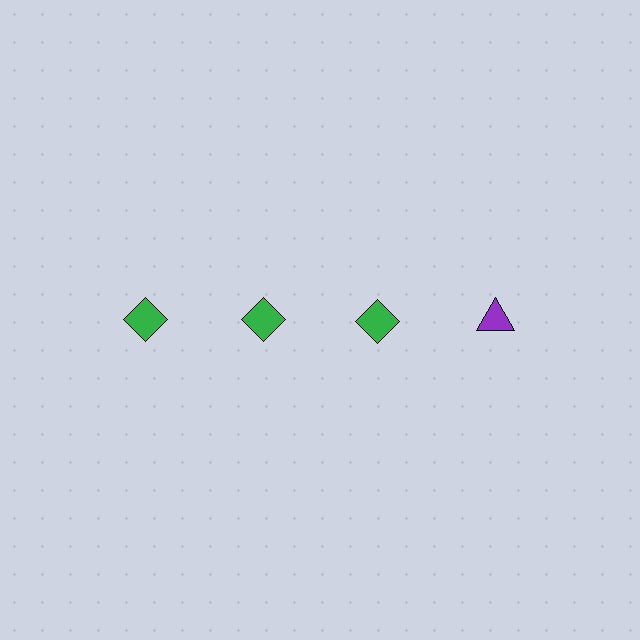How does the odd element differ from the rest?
It differs in both color (purple instead of green) and shape (triangle instead of diamond).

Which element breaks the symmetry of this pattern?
The purple triangle in the top row, second from right column breaks the symmetry. All other shapes are green diamonds.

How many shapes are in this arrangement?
There are 4 shapes arranged in a grid pattern.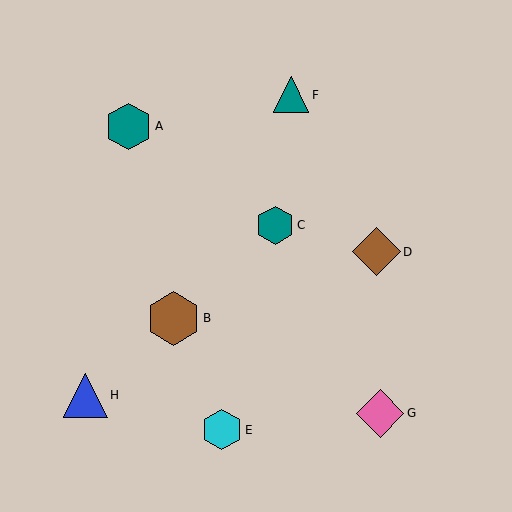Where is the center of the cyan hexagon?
The center of the cyan hexagon is at (222, 430).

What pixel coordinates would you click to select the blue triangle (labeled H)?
Click at (85, 395) to select the blue triangle H.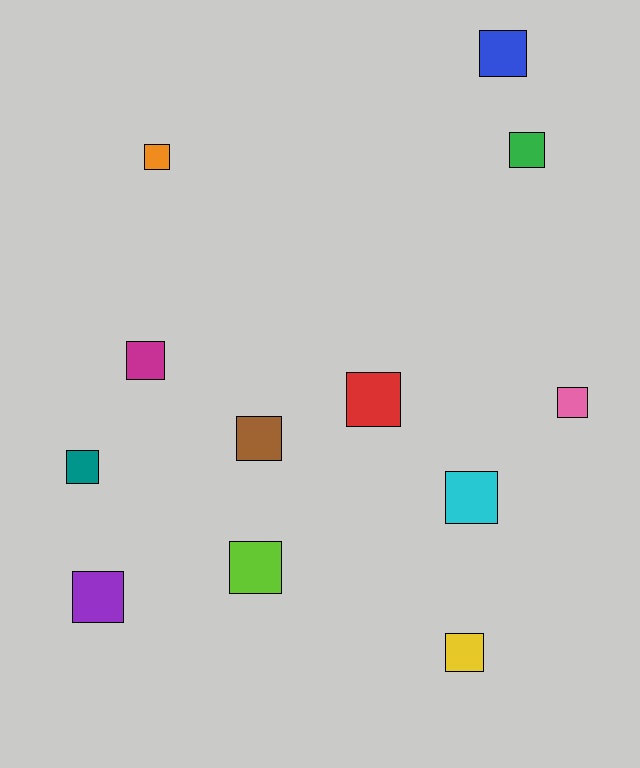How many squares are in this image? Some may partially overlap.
There are 12 squares.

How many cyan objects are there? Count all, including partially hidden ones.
There is 1 cyan object.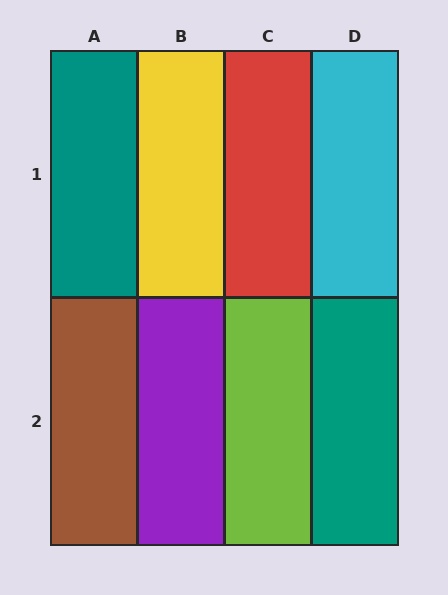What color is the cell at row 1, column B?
Yellow.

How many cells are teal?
2 cells are teal.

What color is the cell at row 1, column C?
Red.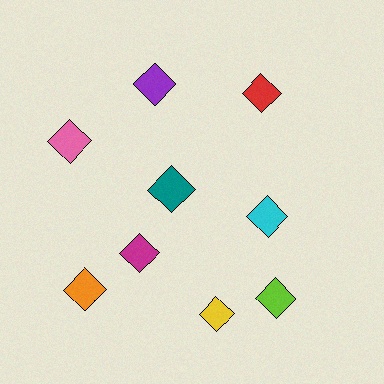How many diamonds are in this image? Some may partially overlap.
There are 9 diamonds.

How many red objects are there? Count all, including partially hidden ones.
There is 1 red object.